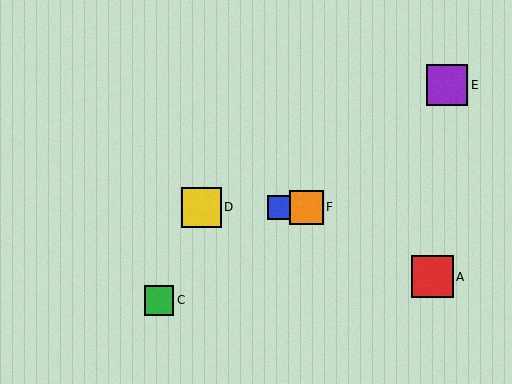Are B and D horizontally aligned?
Yes, both are at y≈207.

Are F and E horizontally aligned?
No, F is at y≈207 and E is at y≈85.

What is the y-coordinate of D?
Object D is at y≈207.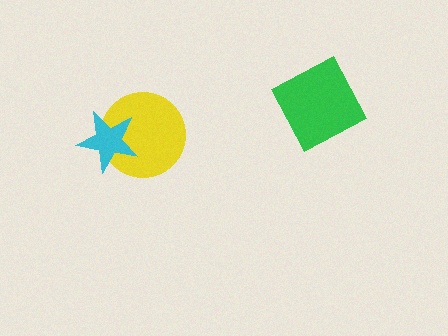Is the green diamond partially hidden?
No, no other shape covers it.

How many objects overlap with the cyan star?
1 object overlaps with the cyan star.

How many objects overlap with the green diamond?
0 objects overlap with the green diamond.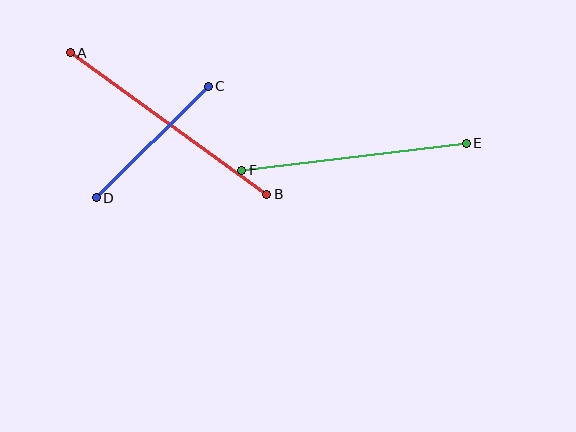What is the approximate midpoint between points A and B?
The midpoint is at approximately (169, 124) pixels.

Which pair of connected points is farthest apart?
Points A and B are farthest apart.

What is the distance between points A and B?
The distance is approximately 242 pixels.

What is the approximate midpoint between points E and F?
The midpoint is at approximately (354, 157) pixels.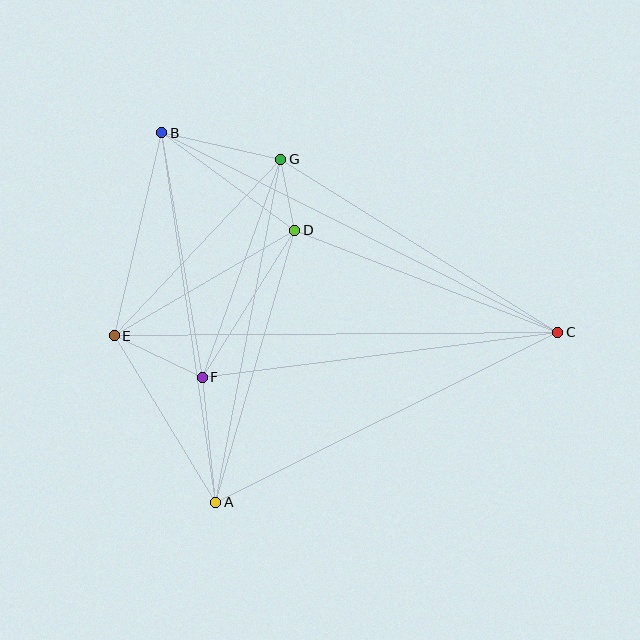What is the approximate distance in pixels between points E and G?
The distance between E and G is approximately 243 pixels.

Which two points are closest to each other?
Points D and G are closest to each other.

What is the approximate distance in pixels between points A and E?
The distance between A and E is approximately 195 pixels.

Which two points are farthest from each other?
Points C and E are farthest from each other.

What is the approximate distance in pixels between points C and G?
The distance between C and G is approximately 327 pixels.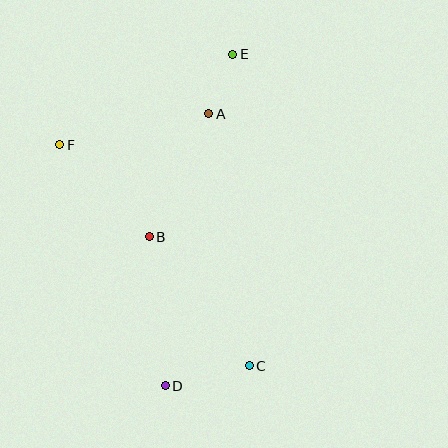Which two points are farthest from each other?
Points D and E are farthest from each other.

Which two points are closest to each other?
Points A and E are closest to each other.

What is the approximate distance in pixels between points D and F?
The distance between D and F is approximately 263 pixels.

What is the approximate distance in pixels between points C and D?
The distance between C and D is approximately 86 pixels.